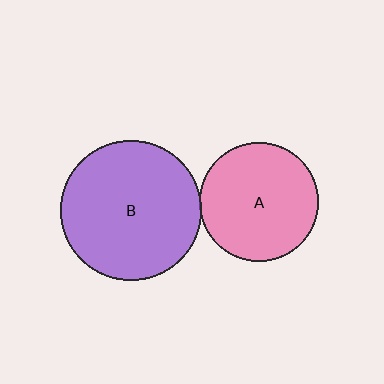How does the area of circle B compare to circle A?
Approximately 1.4 times.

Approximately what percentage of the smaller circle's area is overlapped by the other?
Approximately 5%.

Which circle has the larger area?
Circle B (purple).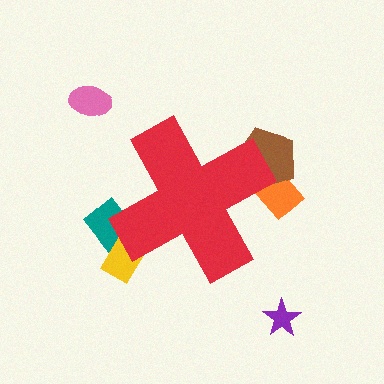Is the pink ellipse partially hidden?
No, the pink ellipse is fully visible.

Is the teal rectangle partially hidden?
Yes, the teal rectangle is partially hidden behind the red cross.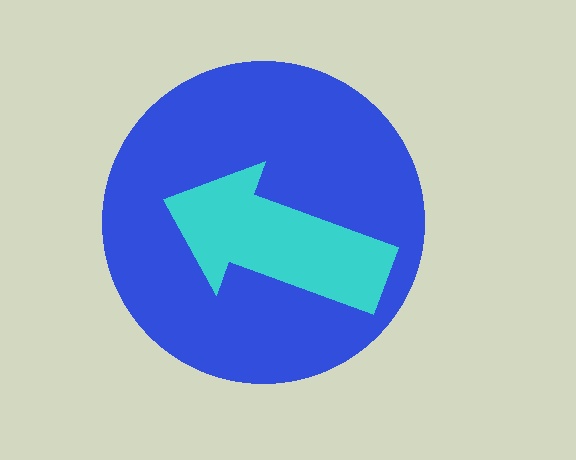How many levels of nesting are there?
2.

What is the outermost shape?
The blue circle.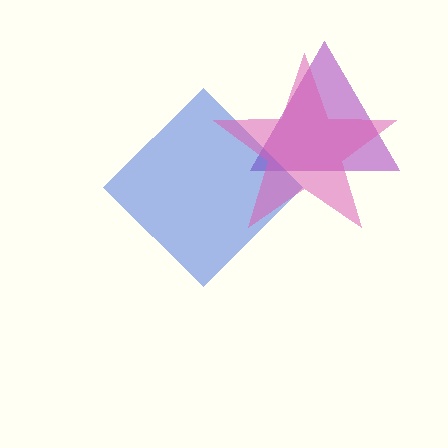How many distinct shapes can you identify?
There are 3 distinct shapes: a purple triangle, a blue diamond, a pink star.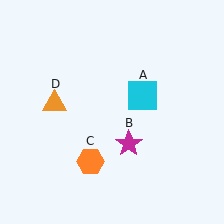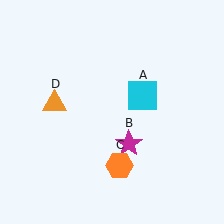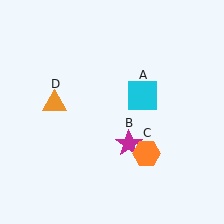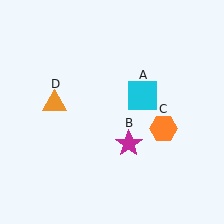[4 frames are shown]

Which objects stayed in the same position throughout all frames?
Cyan square (object A) and magenta star (object B) and orange triangle (object D) remained stationary.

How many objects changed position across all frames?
1 object changed position: orange hexagon (object C).